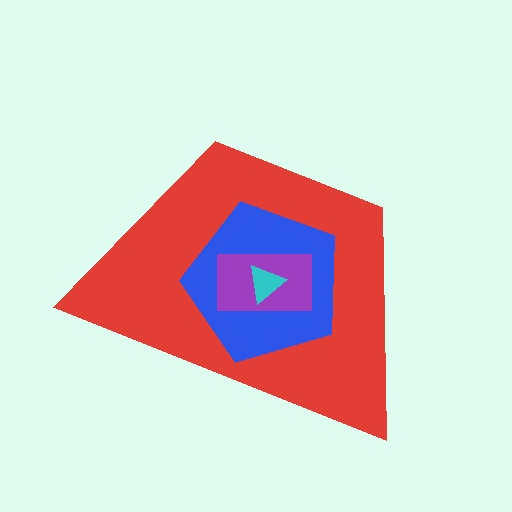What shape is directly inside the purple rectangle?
The cyan triangle.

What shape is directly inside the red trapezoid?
The blue pentagon.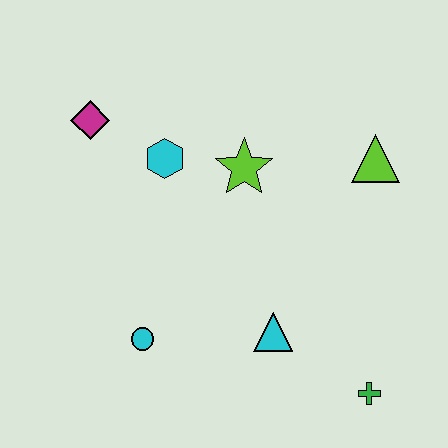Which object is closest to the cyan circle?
The cyan triangle is closest to the cyan circle.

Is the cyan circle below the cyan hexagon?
Yes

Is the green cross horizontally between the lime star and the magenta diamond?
No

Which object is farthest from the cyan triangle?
The magenta diamond is farthest from the cyan triangle.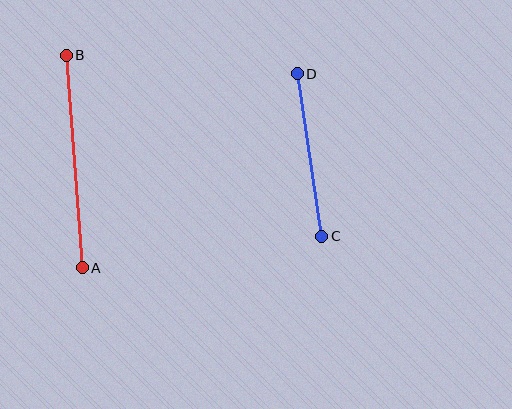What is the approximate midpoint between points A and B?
The midpoint is at approximately (74, 161) pixels.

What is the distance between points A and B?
The distance is approximately 213 pixels.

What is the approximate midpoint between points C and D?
The midpoint is at approximately (310, 155) pixels.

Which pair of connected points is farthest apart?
Points A and B are farthest apart.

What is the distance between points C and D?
The distance is approximately 164 pixels.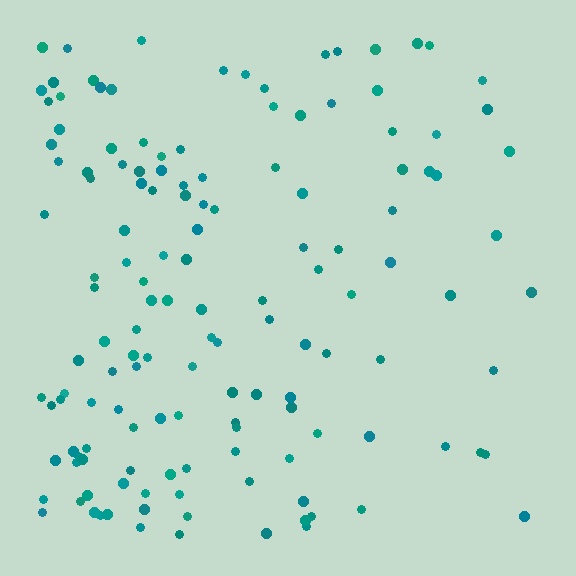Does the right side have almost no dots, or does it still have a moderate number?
Still a moderate number, just noticeably fewer than the left.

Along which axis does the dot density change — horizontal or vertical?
Horizontal.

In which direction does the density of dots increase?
From right to left, with the left side densest.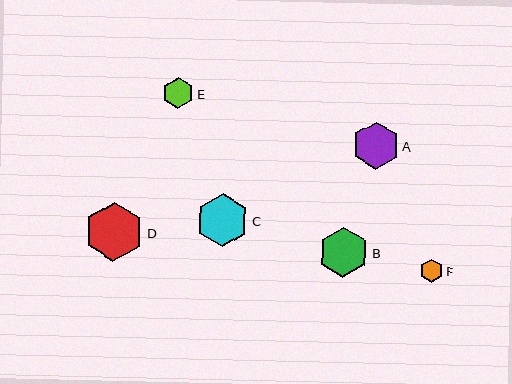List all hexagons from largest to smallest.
From largest to smallest: D, C, B, A, E, F.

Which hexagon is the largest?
Hexagon D is the largest with a size of approximately 60 pixels.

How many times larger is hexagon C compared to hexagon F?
Hexagon C is approximately 2.3 times the size of hexagon F.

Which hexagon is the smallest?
Hexagon F is the smallest with a size of approximately 23 pixels.